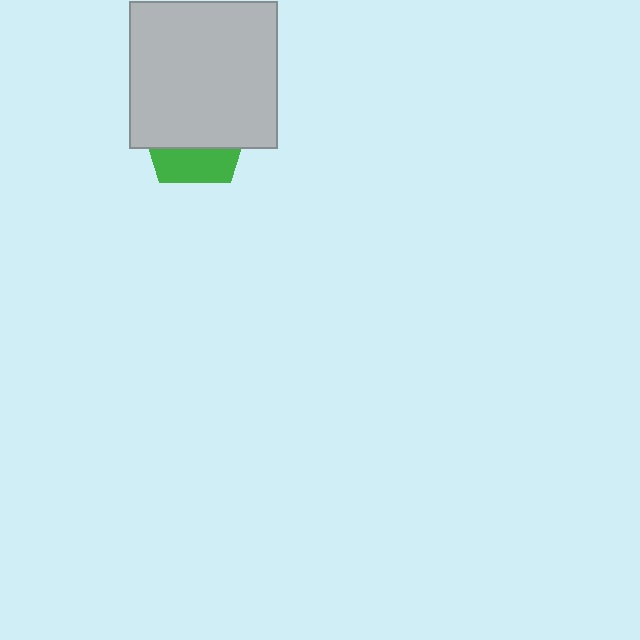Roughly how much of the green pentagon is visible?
A small part of it is visible (roughly 32%).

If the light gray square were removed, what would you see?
You would see the complete green pentagon.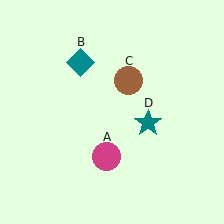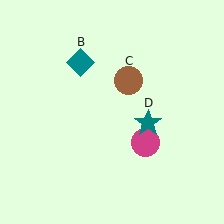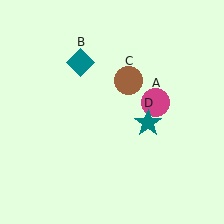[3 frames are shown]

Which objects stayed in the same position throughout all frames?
Teal diamond (object B) and brown circle (object C) and teal star (object D) remained stationary.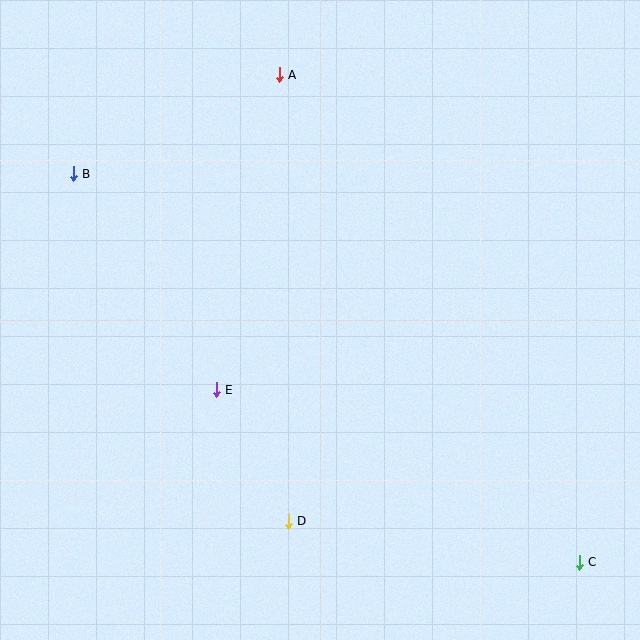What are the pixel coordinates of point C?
Point C is at (579, 562).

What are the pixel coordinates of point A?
Point A is at (279, 75).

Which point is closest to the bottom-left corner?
Point D is closest to the bottom-left corner.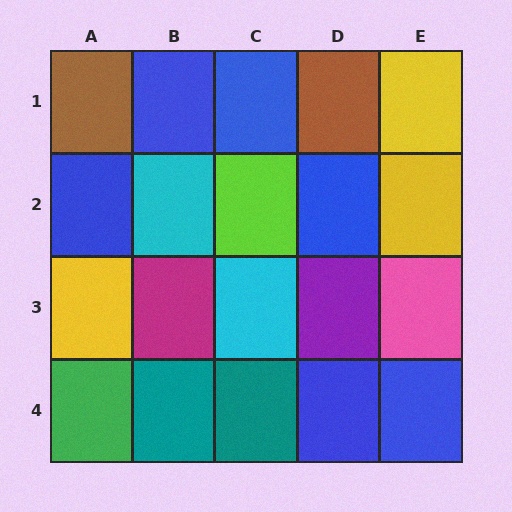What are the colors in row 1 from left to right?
Brown, blue, blue, brown, yellow.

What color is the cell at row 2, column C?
Lime.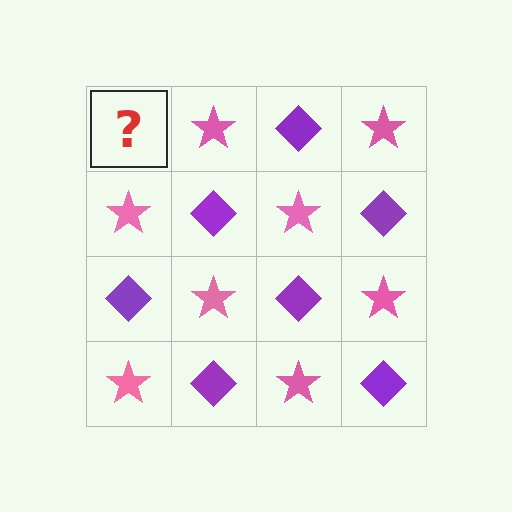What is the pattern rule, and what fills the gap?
The rule is that it alternates purple diamond and pink star in a checkerboard pattern. The gap should be filled with a purple diamond.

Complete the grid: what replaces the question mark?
The question mark should be replaced with a purple diamond.